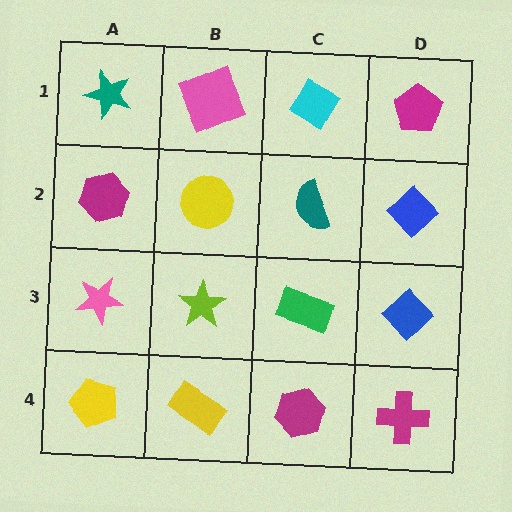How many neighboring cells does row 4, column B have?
3.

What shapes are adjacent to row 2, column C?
A cyan diamond (row 1, column C), a green rectangle (row 3, column C), a yellow circle (row 2, column B), a blue diamond (row 2, column D).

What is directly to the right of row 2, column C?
A blue diamond.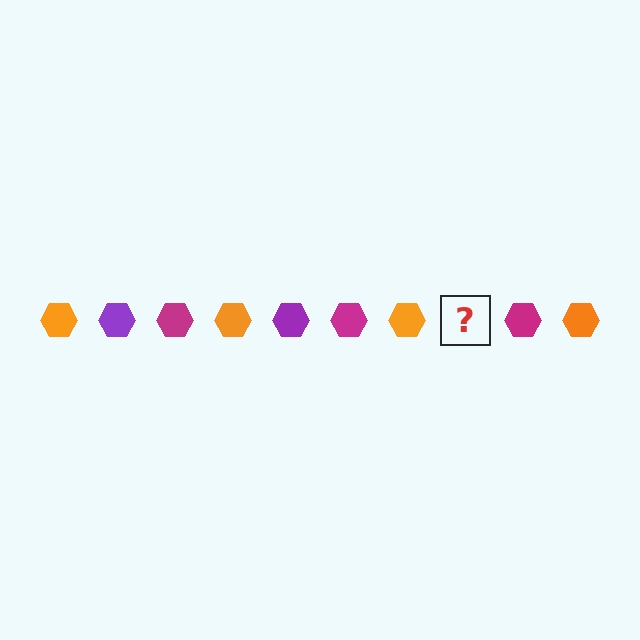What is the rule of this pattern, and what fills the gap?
The rule is that the pattern cycles through orange, purple, magenta hexagons. The gap should be filled with a purple hexagon.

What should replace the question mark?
The question mark should be replaced with a purple hexagon.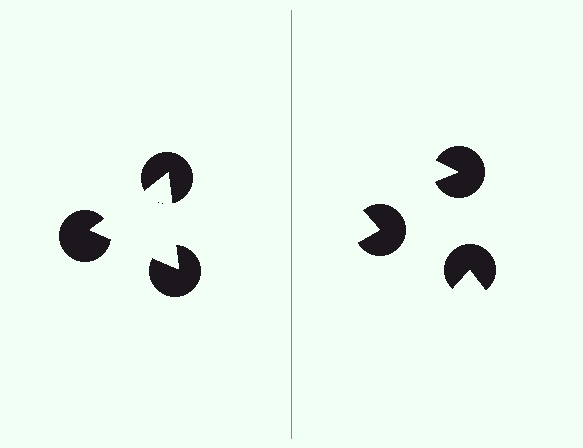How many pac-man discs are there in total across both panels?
6 — 3 on each side.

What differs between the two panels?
The pac-man discs are positioned identically on both sides; only the wedge orientations differ. On the left they align to a triangle; on the right they are misaligned.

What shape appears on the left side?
An illusory triangle.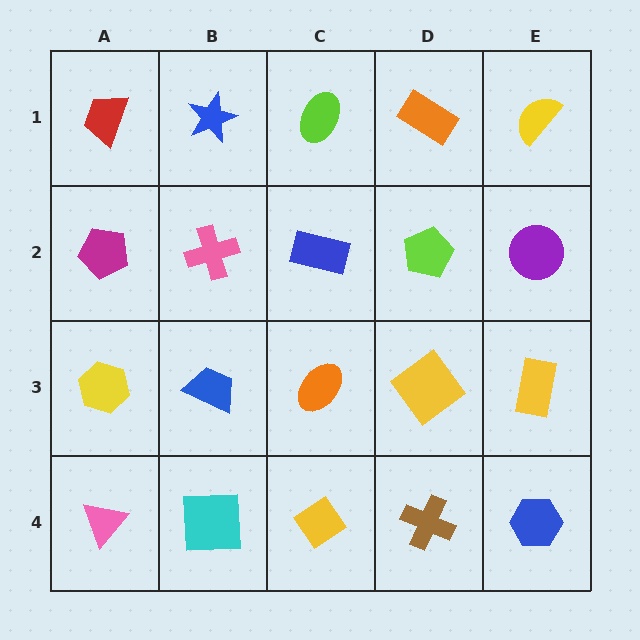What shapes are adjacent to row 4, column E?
A yellow rectangle (row 3, column E), a brown cross (row 4, column D).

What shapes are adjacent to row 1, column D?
A lime pentagon (row 2, column D), a lime ellipse (row 1, column C), a yellow semicircle (row 1, column E).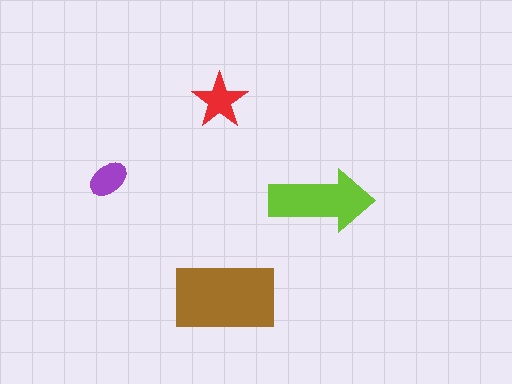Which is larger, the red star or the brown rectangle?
The brown rectangle.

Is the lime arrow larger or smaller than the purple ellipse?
Larger.